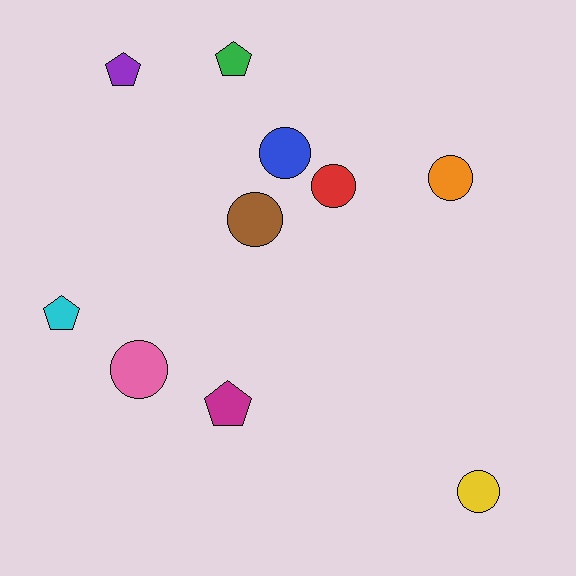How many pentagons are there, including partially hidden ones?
There are 4 pentagons.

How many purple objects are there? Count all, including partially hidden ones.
There is 1 purple object.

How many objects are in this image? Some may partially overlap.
There are 10 objects.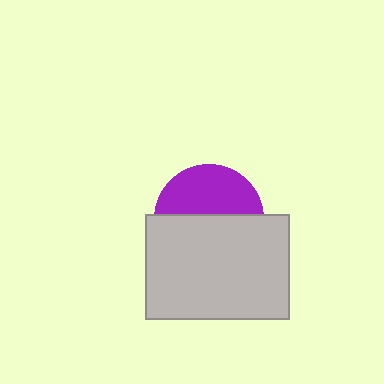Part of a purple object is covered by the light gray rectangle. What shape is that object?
It is a circle.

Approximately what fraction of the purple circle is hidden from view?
Roughly 56% of the purple circle is hidden behind the light gray rectangle.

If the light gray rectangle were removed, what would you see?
You would see the complete purple circle.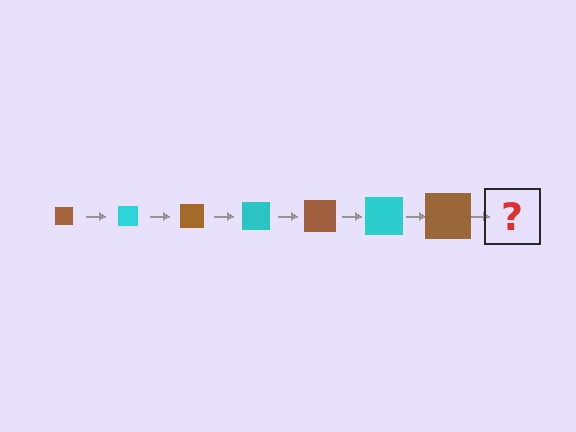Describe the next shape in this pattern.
It should be a cyan square, larger than the previous one.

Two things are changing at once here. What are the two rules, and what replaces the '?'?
The two rules are that the square grows larger each step and the color cycles through brown and cyan. The '?' should be a cyan square, larger than the previous one.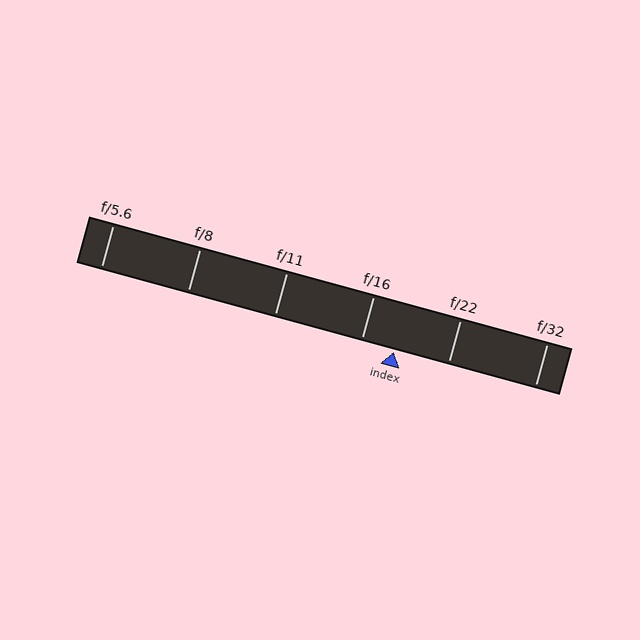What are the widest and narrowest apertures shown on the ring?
The widest aperture shown is f/5.6 and the narrowest is f/32.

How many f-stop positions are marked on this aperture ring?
There are 6 f-stop positions marked.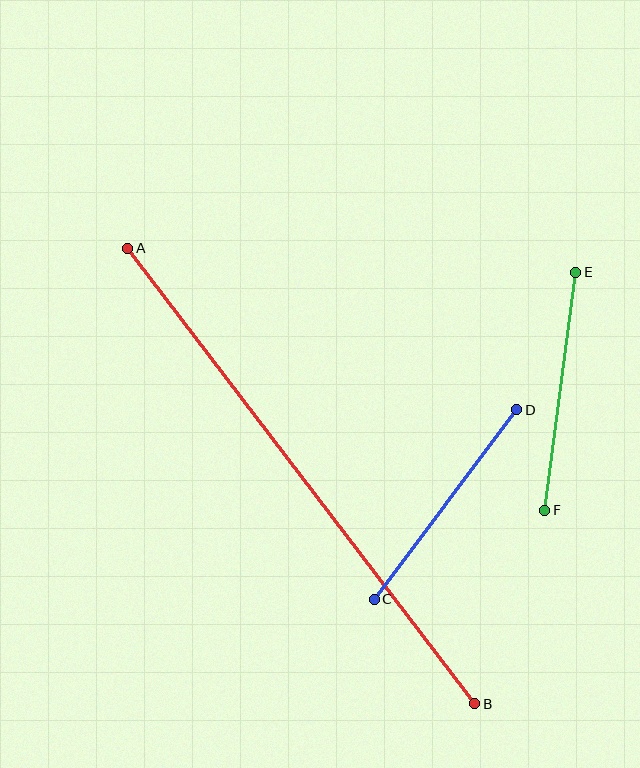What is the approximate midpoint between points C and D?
The midpoint is at approximately (445, 505) pixels.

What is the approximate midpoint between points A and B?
The midpoint is at approximately (301, 476) pixels.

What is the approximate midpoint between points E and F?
The midpoint is at approximately (560, 391) pixels.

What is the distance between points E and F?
The distance is approximately 240 pixels.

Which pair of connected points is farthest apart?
Points A and B are farthest apart.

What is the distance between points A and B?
The distance is approximately 572 pixels.